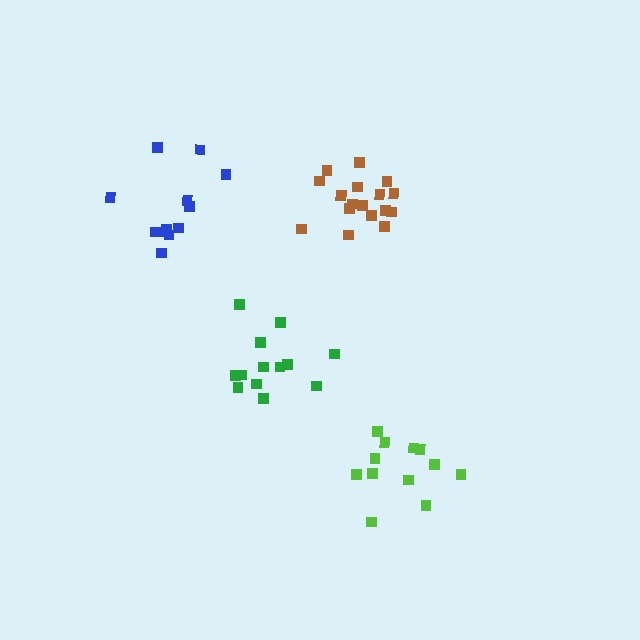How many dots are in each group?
Group 1: 12 dots, Group 2: 13 dots, Group 3: 12 dots, Group 4: 17 dots (54 total).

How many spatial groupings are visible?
There are 4 spatial groupings.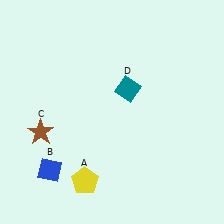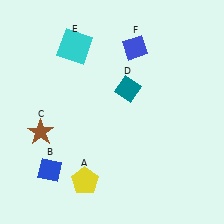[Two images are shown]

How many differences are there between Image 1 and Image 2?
There are 2 differences between the two images.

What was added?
A cyan square (E), a blue diamond (F) were added in Image 2.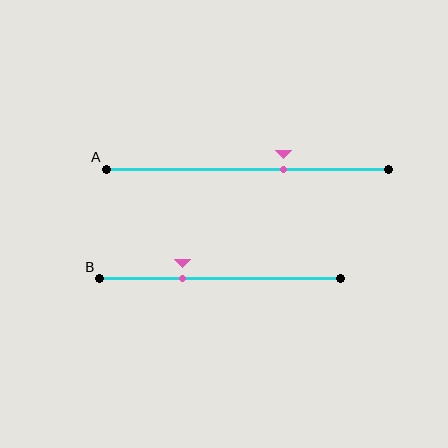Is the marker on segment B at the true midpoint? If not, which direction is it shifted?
No, the marker on segment B is shifted to the left by about 15% of the segment length.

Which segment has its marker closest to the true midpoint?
Segment A has its marker closest to the true midpoint.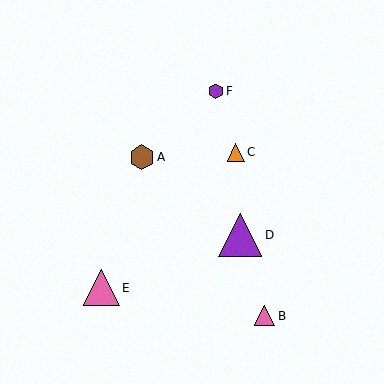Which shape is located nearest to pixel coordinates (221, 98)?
The purple hexagon (labeled F) at (216, 91) is nearest to that location.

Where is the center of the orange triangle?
The center of the orange triangle is at (236, 152).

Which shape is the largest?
The purple triangle (labeled D) is the largest.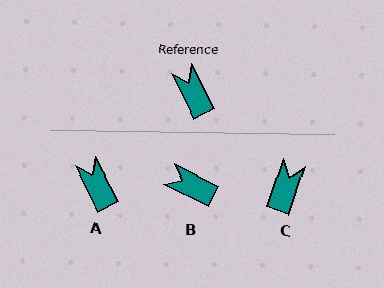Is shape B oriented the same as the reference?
No, it is off by about 37 degrees.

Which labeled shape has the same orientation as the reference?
A.